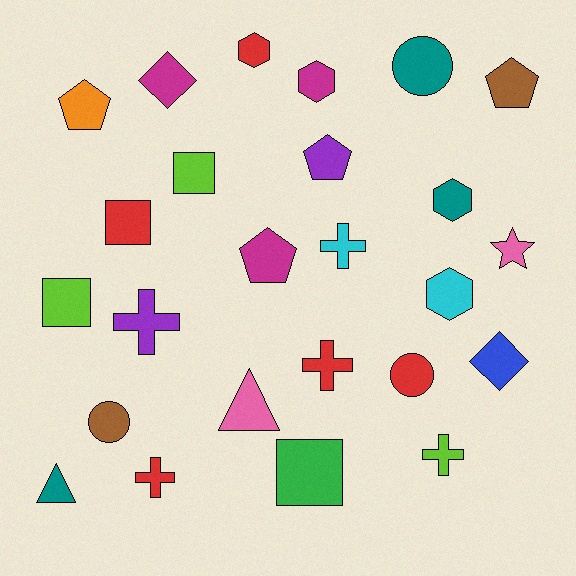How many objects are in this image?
There are 25 objects.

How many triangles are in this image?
There are 2 triangles.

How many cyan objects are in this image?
There are 2 cyan objects.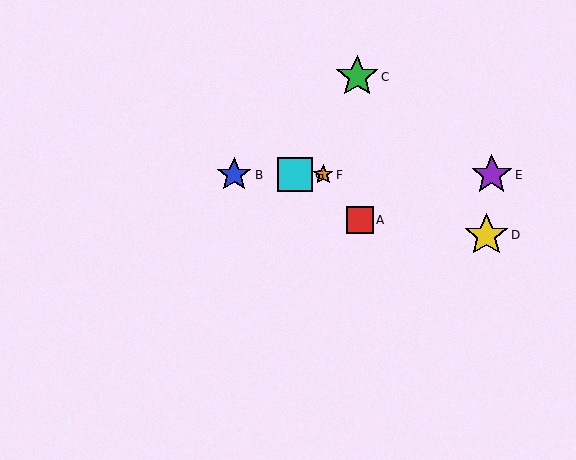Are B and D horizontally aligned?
No, B is at y≈175 and D is at y≈235.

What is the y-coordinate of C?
Object C is at y≈77.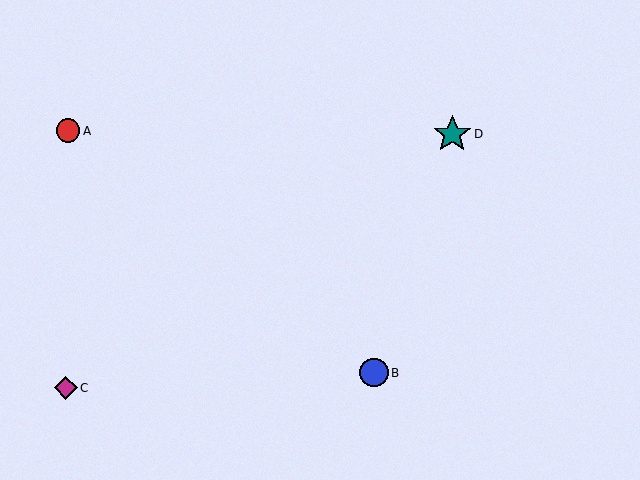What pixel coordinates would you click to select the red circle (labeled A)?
Click at (68, 131) to select the red circle A.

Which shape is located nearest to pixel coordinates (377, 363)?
The blue circle (labeled B) at (374, 373) is nearest to that location.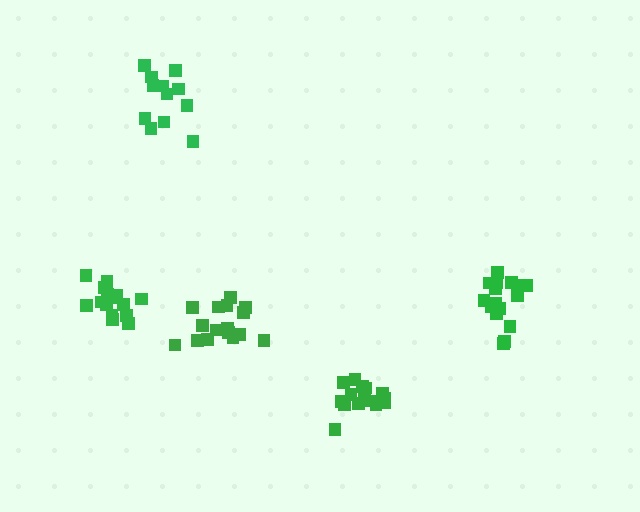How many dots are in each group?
Group 1: 15 dots, Group 2: 17 dots, Group 3: 15 dots, Group 4: 16 dots, Group 5: 12 dots (75 total).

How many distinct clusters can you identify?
There are 5 distinct clusters.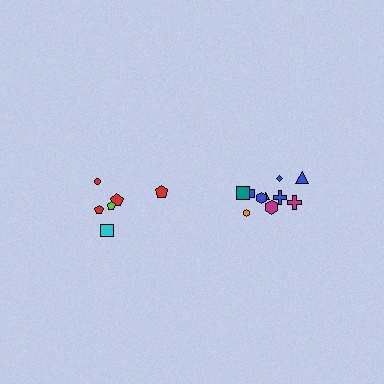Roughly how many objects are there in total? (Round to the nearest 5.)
Roughly 15 objects in total.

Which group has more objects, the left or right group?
The right group.